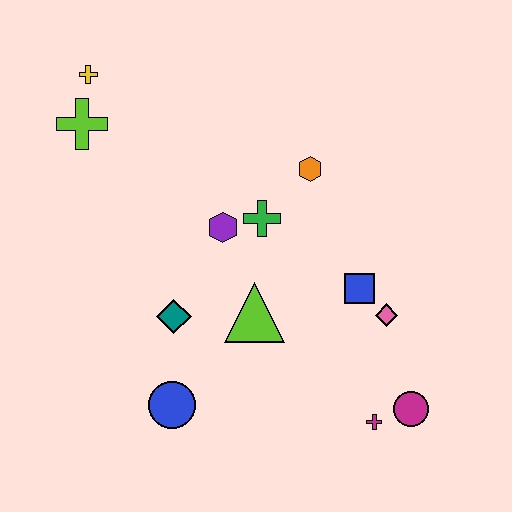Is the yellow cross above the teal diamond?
Yes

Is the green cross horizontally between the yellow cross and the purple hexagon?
No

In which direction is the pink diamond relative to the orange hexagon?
The pink diamond is below the orange hexagon.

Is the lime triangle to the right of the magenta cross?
No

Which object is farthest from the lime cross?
The magenta circle is farthest from the lime cross.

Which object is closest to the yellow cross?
The lime cross is closest to the yellow cross.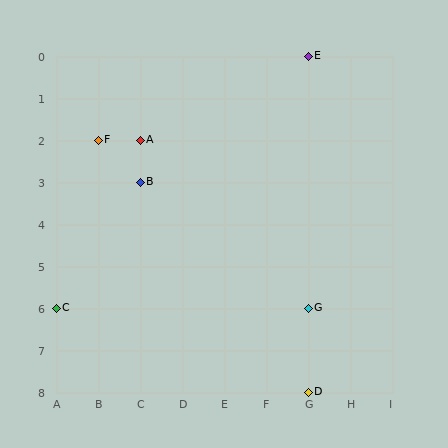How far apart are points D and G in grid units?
Points D and G are 2 rows apart.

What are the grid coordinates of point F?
Point F is at grid coordinates (B, 2).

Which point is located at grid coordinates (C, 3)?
Point B is at (C, 3).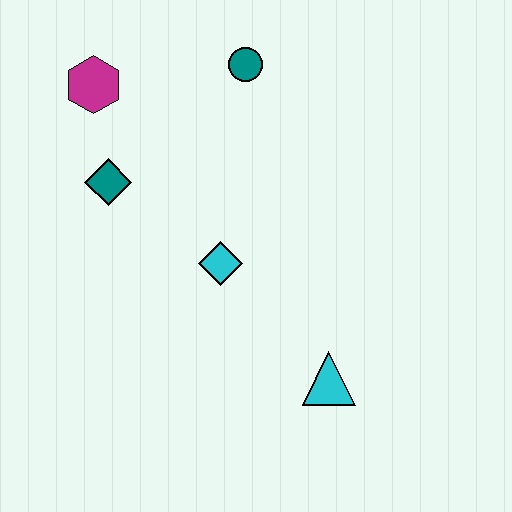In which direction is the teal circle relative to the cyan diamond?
The teal circle is above the cyan diamond.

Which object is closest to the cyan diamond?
The teal diamond is closest to the cyan diamond.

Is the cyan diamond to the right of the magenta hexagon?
Yes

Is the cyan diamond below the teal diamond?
Yes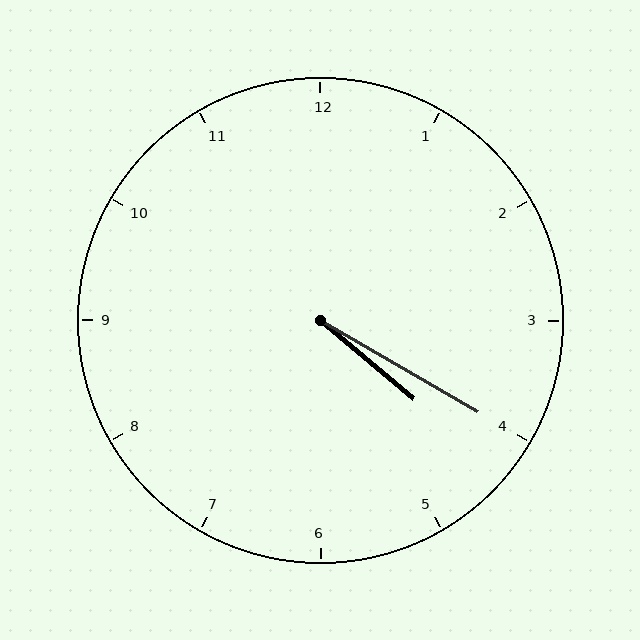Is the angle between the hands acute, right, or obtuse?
It is acute.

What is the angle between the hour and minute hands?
Approximately 10 degrees.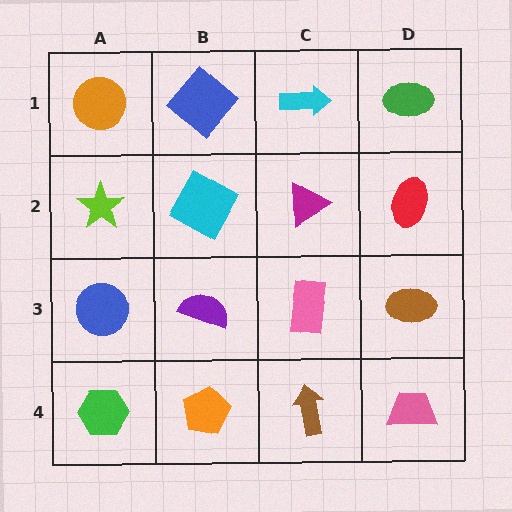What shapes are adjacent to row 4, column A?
A blue circle (row 3, column A), an orange pentagon (row 4, column B).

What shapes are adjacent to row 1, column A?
A lime star (row 2, column A), a blue diamond (row 1, column B).